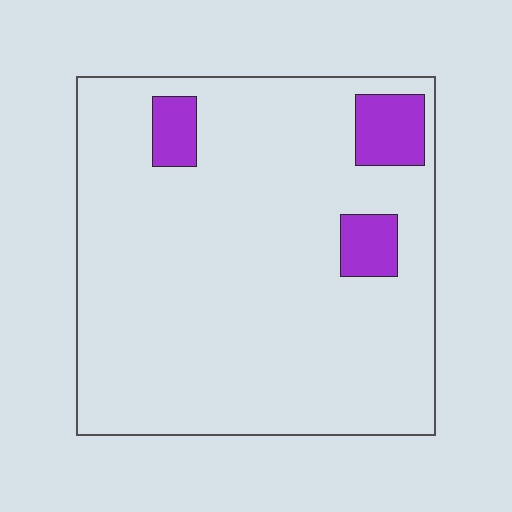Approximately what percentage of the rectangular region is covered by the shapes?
Approximately 10%.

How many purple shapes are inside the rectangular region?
3.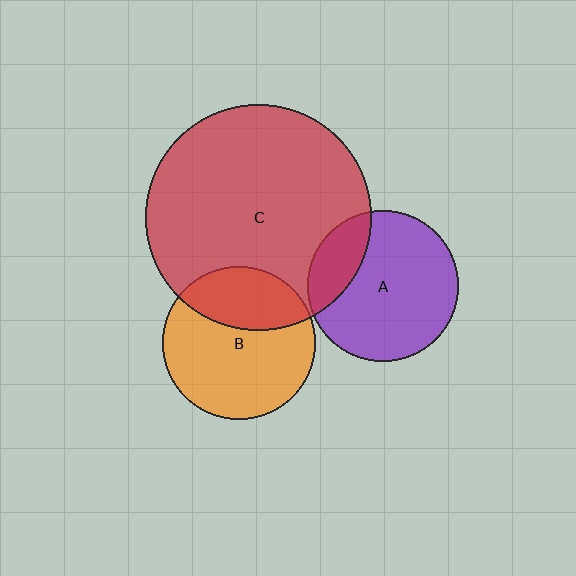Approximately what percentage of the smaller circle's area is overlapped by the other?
Approximately 20%.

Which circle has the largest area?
Circle C (red).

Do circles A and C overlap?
Yes.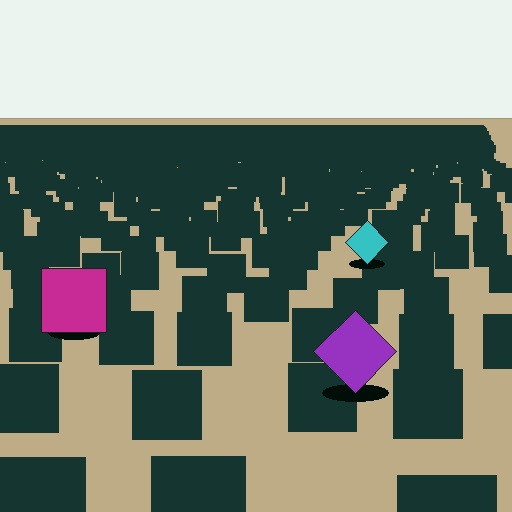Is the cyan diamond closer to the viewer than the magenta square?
No. The magenta square is closer — you can tell from the texture gradient: the ground texture is coarser near it.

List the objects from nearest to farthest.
From nearest to farthest: the purple diamond, the magenta square, the cyan diamond.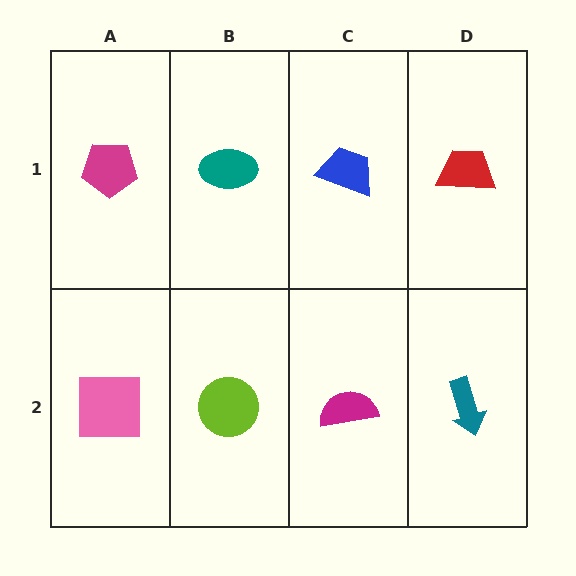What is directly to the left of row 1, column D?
A blue trapezoid.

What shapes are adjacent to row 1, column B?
A lime circle (row 2, column B), a magenta pentagon (row 1, column A), a blue trapezoid (row 1, column C).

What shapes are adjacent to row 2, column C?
A blue trapezoid (row 1, column C), a lime circle (row 2, column B), a teal arrow (row 2, column D).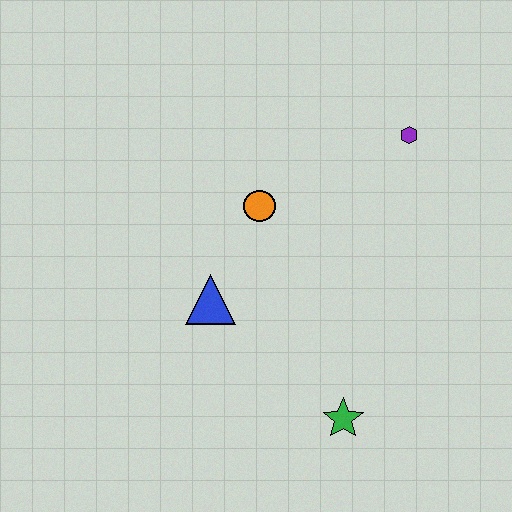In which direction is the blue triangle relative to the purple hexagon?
The blue triangle is to the left of the purple hexagon.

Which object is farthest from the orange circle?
The green star is farthest from the orange circle.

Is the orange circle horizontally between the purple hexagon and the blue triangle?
Yes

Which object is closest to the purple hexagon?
The orange circle is closest to the purple hexagon.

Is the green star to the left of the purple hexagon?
Yes